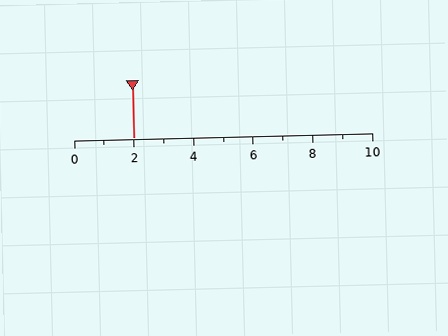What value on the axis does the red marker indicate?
The marker indicates approximately 2.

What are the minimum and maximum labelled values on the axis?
The axis runs from 0 to 10.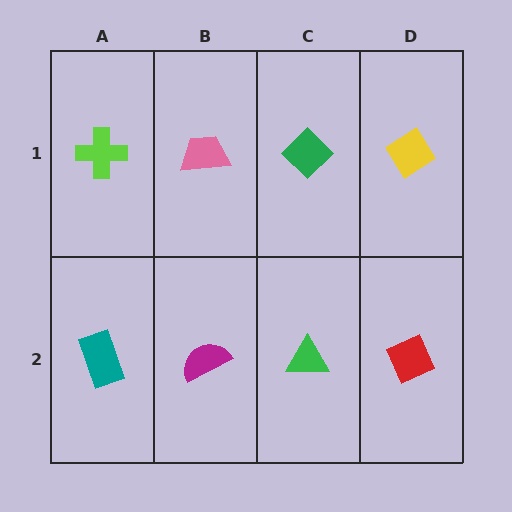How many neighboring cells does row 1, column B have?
3.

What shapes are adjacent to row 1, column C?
A green triangle (row 2, column C), a pink trapezoid (row 1, column B), a yellow diamond (row 1, column D).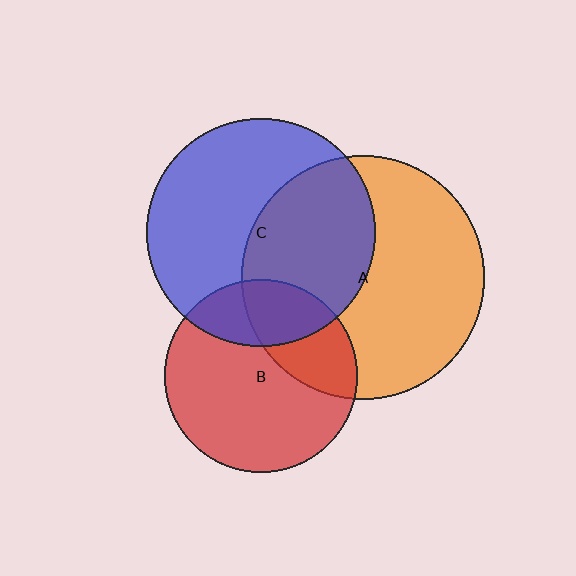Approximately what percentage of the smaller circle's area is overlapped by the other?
Approximately 30%.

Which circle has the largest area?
Circle A (orange).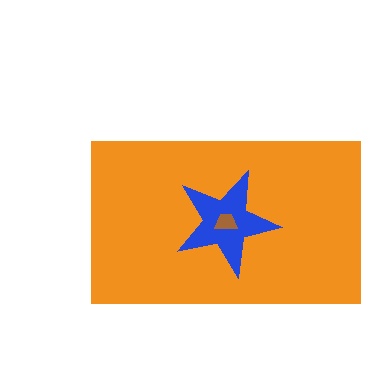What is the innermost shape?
The brown trapezoid.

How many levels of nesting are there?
3.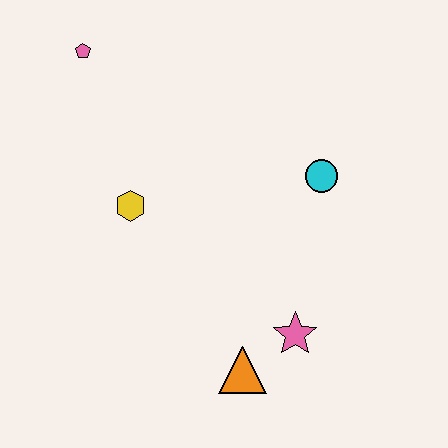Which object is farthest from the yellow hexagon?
The pink star is farthest from the yellow hexagon.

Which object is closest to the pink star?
The orange triangle is closest to the pink star.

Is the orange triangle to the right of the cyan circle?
No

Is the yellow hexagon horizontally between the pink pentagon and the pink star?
Yes